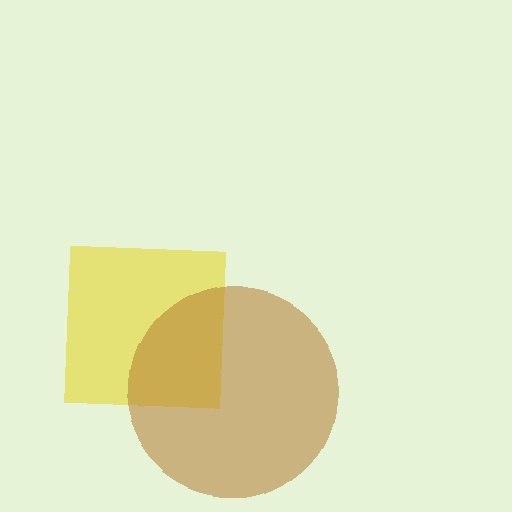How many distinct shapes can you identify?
There are 2 distinct shapes: a yellow square, a brown circle.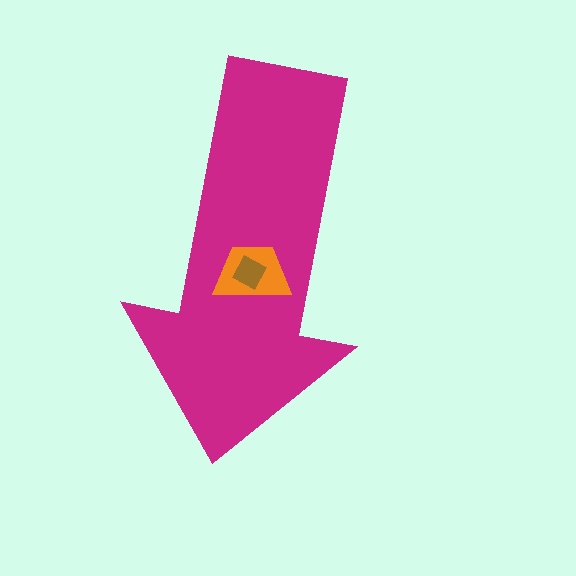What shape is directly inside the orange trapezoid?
The brown diamond.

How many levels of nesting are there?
3.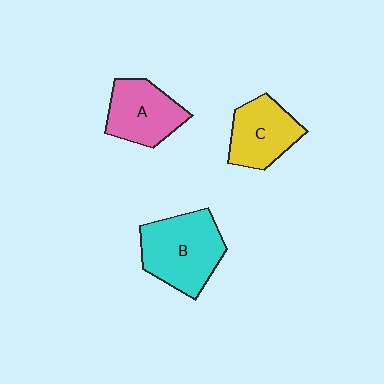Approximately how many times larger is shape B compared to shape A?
Approximately 1.3 times.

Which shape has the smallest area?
Shape C (yellow).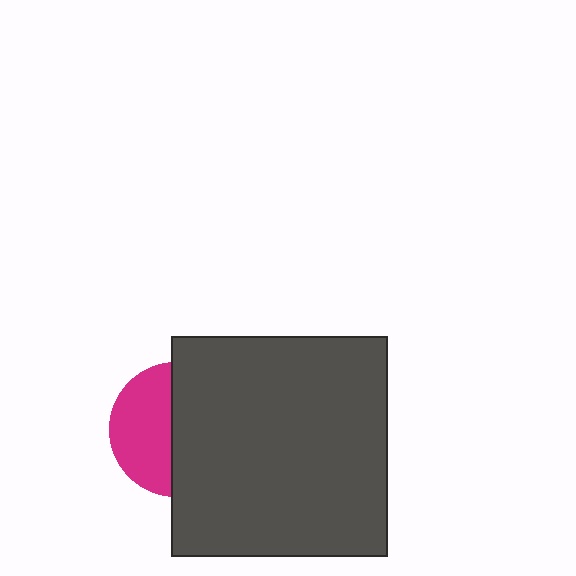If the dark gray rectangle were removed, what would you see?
You would see the complete magenta circle.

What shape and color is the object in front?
The object in front is a dark gray rectangle.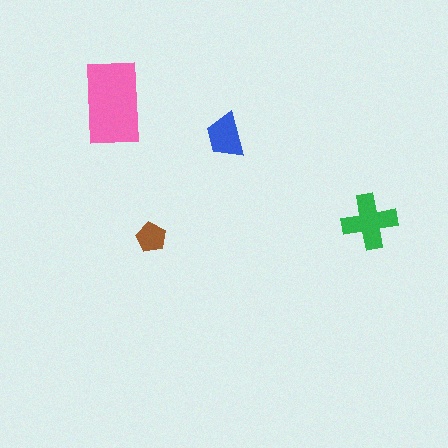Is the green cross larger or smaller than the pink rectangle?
Smaller.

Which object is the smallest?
The brown pentagon.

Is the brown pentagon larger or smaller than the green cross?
Smaller.